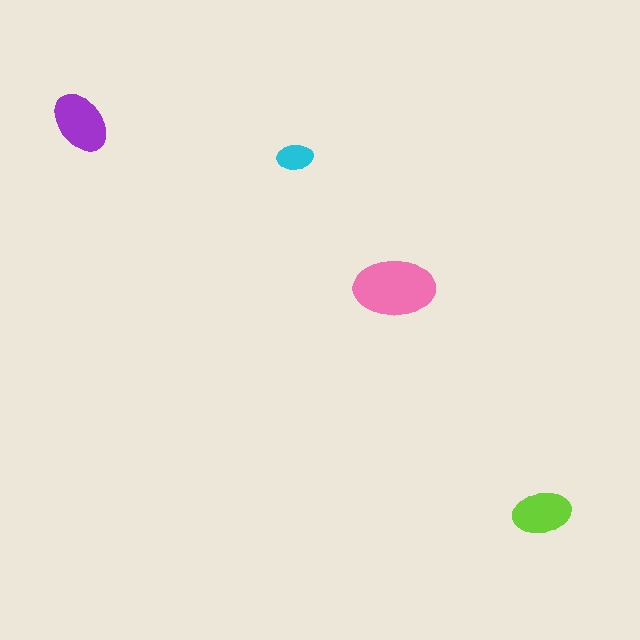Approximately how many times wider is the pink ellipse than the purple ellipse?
About 1.5 times wider.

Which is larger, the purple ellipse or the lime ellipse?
The purple one.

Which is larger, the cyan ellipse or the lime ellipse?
The lime one.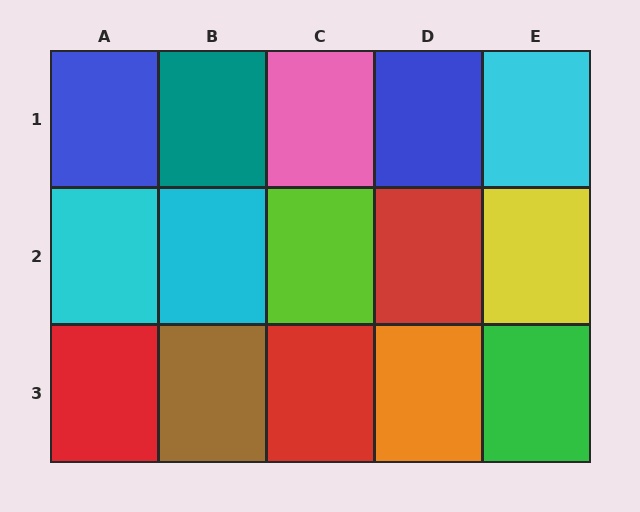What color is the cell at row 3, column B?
Brown.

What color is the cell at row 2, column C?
Lime.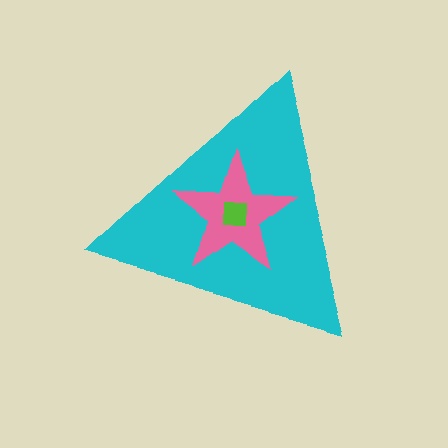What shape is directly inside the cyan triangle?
The pink star.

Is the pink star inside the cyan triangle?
Yes.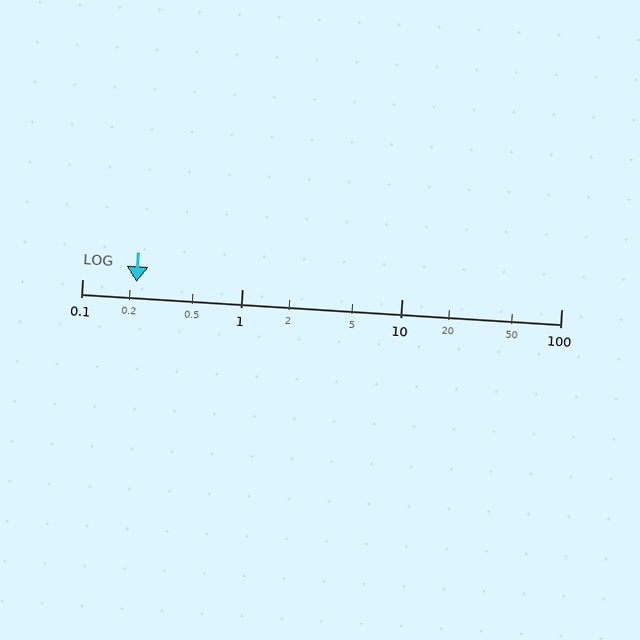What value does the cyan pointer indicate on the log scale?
The pointer indicates approximately 0.22.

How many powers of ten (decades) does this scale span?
The scale spans 3 decades, from 0.1 to 100.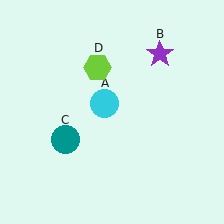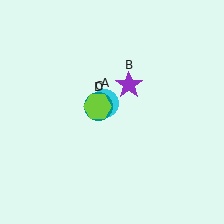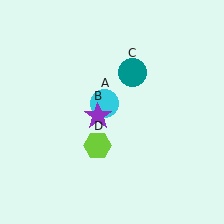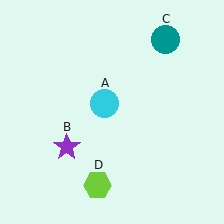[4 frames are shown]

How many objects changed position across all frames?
3 objects changed position: purple star (object B), teal circle (object C), lime hexagon (object D).